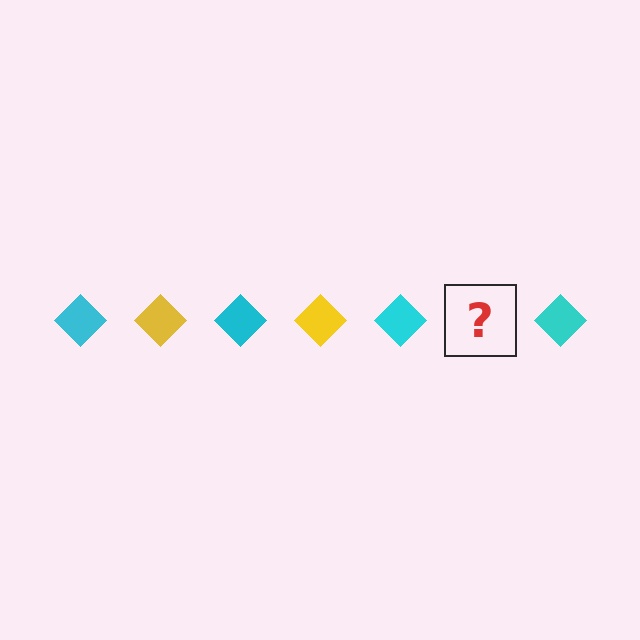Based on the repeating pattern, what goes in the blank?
The blank should be a yellow diamond.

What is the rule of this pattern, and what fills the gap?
The rule is that the pattern cycles through cyan, yellow diamonds. The gap should be filled with a yellow diamond.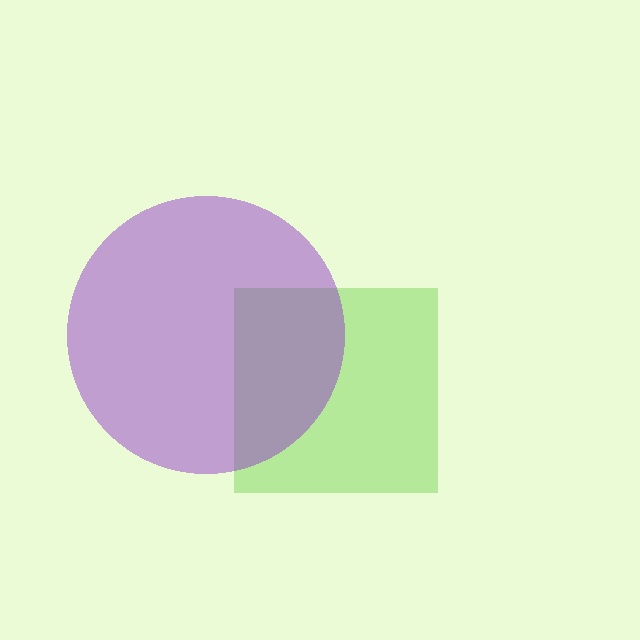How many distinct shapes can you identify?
There are 2 distinct shapes: a lime square, a purple circle.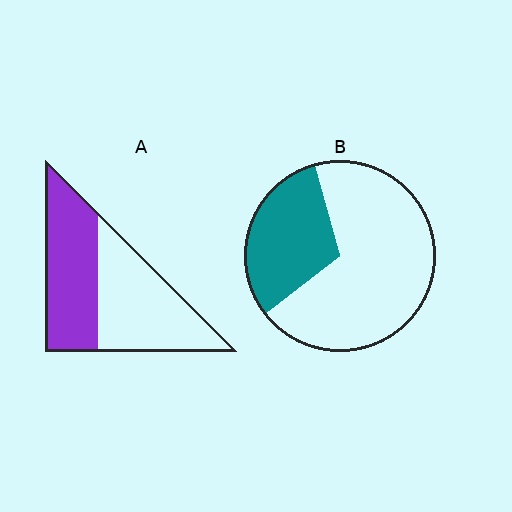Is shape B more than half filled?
No.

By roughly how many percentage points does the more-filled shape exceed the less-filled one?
By roughly 15 percentage points (A over B).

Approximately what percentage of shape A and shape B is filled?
A is approximately 45% and B is approximately 30%.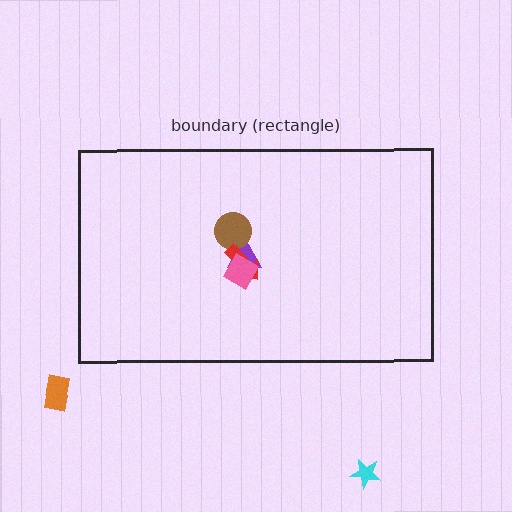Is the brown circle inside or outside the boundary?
Inside.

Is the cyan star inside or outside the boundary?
Outside.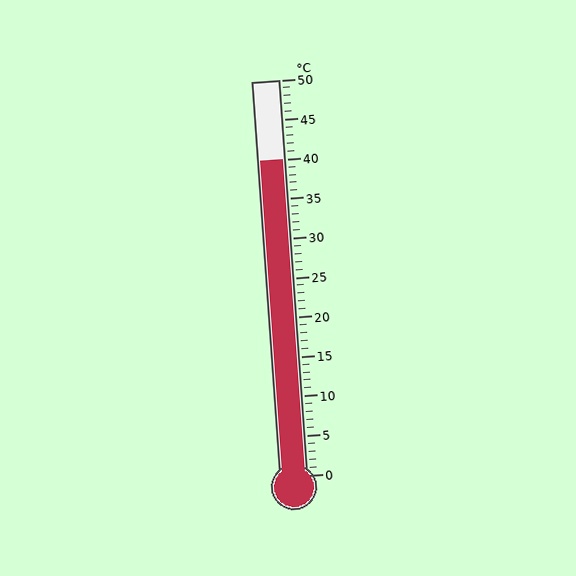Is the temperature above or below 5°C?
The temperature is above 5°C.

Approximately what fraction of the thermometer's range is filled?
The thermometer is filled to approximately 80% of its range.